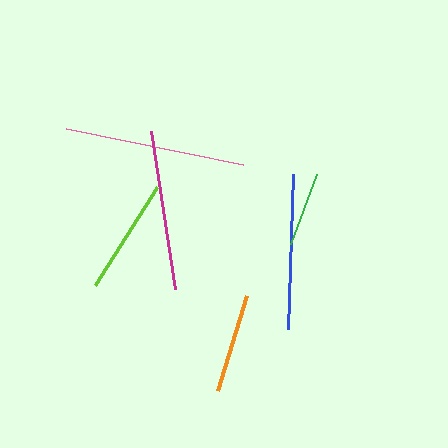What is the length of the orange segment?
The orange segment is approximately 99 pixels long.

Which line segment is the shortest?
The green line is the shortest at approximately 75 pixels.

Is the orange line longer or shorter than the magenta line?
The magenta line is longer than the orange line.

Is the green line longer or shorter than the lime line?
The lime line is longer than the green line.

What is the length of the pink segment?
The pink segment is approximately 181 pixels long.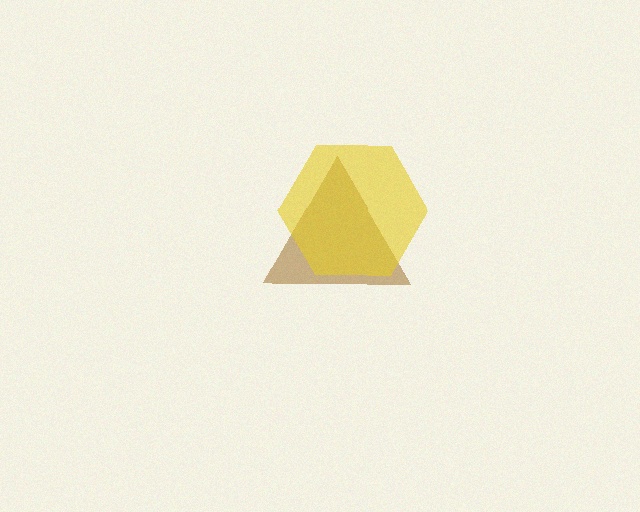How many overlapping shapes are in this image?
There are 2 overlapping shapes in the image.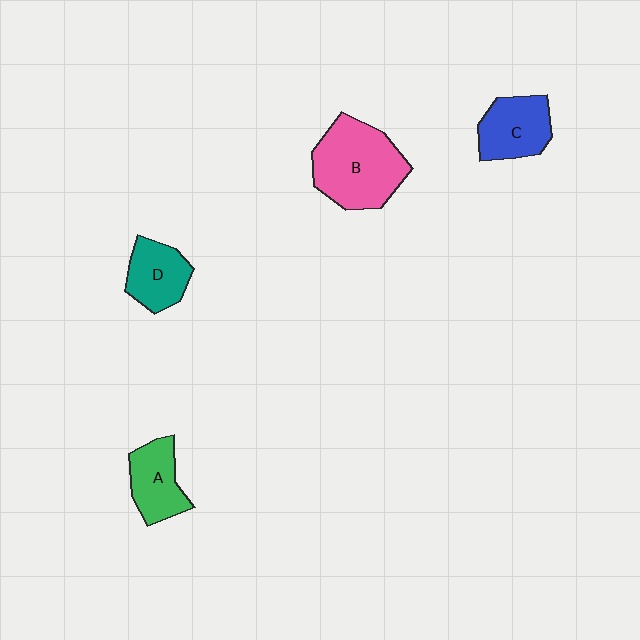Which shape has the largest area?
Shape B (pink).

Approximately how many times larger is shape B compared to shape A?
Approximately 1.8 times.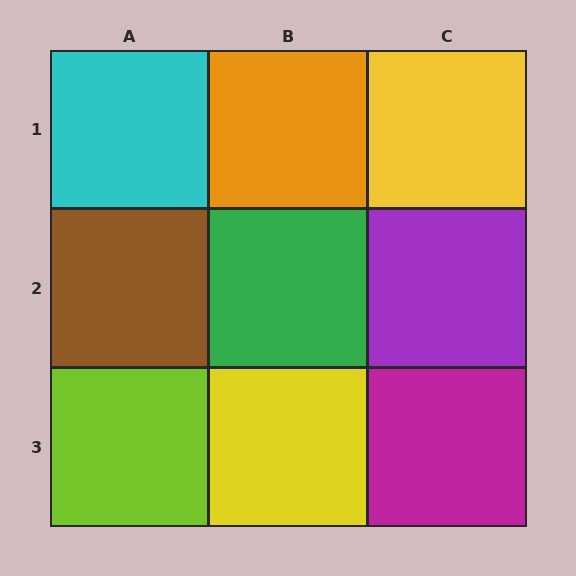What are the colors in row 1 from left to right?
Cyan, orange, yellow.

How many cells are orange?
1 cell is orange.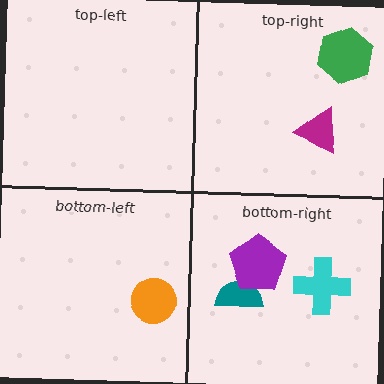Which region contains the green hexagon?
The top-right region.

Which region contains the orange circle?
The bottom-left region.